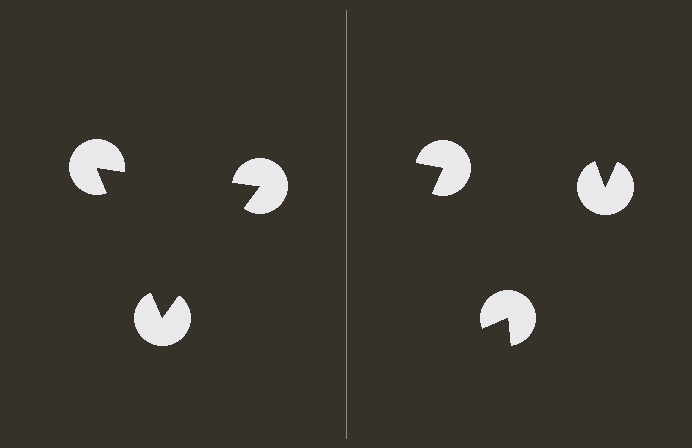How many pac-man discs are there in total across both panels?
6 — 3 on each side.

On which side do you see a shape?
An illusory triangle appears on the left side. On the right side the wedge cuts are rotated, so no coherent shape forms.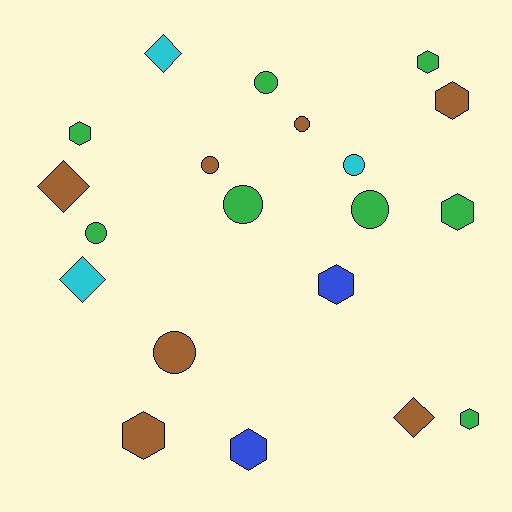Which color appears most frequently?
Green, with 8 objects.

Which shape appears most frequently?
Circle, with 8 objects.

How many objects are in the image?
There are 20 objects.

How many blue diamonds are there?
There are no blue diamonds.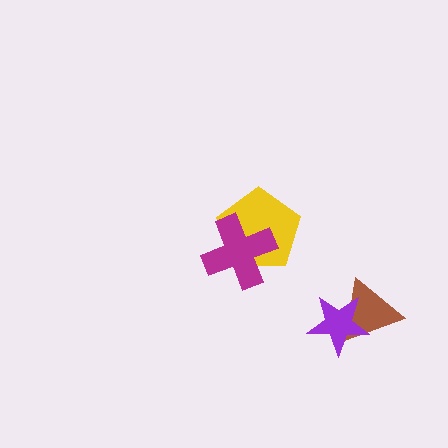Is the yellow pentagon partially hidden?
Yes, it is partially covered by another shape.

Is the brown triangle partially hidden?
Yes, it is partially covered by another shape.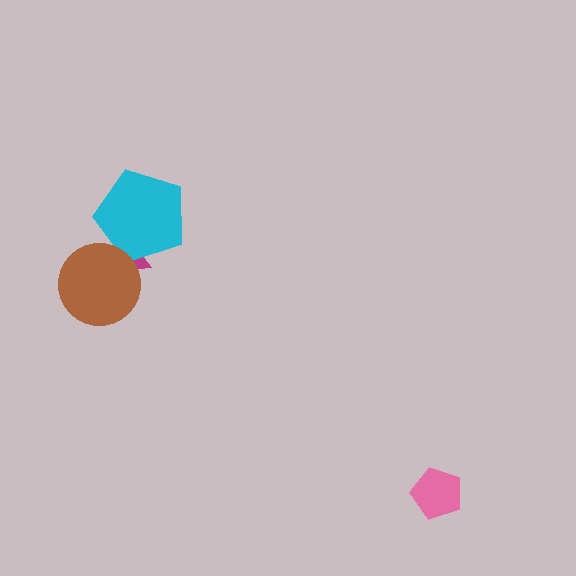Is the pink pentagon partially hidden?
No, no other shape covers it.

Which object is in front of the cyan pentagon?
The brown circle is in front of the cyan pentagon.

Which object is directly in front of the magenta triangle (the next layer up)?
The cyan pentagon is directly in front of the magenta triangle.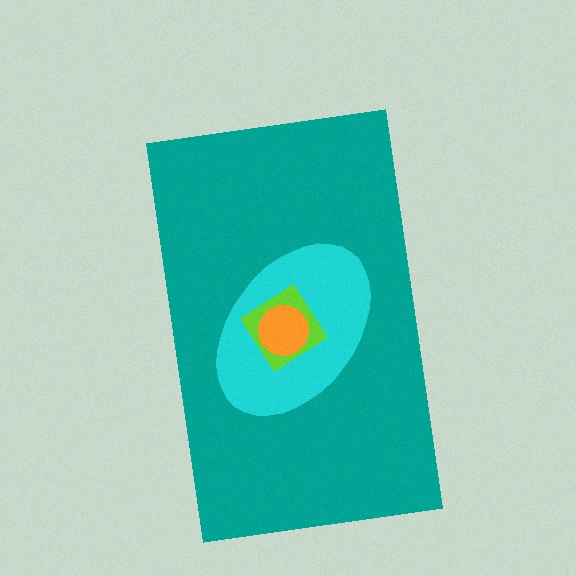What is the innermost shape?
The orange circle.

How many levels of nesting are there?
4.